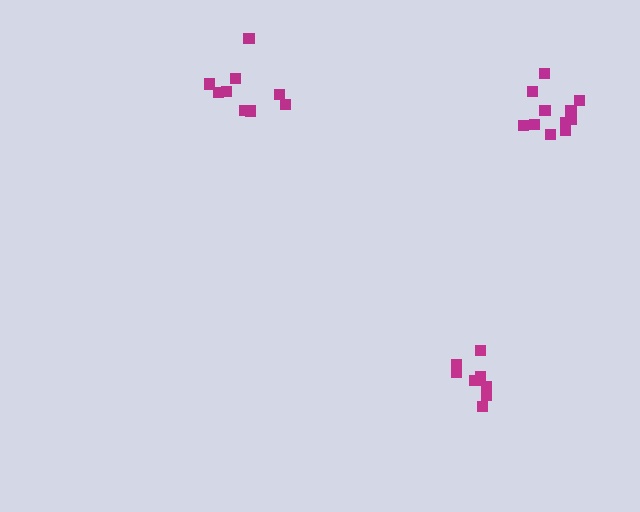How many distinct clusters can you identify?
There are 3 distinct clusters.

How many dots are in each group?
Group 1: 11 dots, Group 2: 8 dots, Group 3: 9 dots (28 total).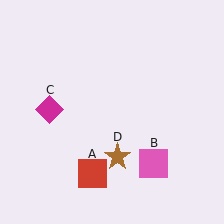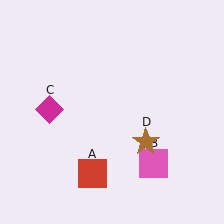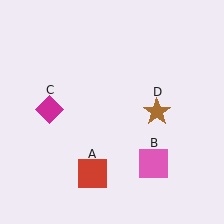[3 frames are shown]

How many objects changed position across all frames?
1 object changed position: brown star (object D).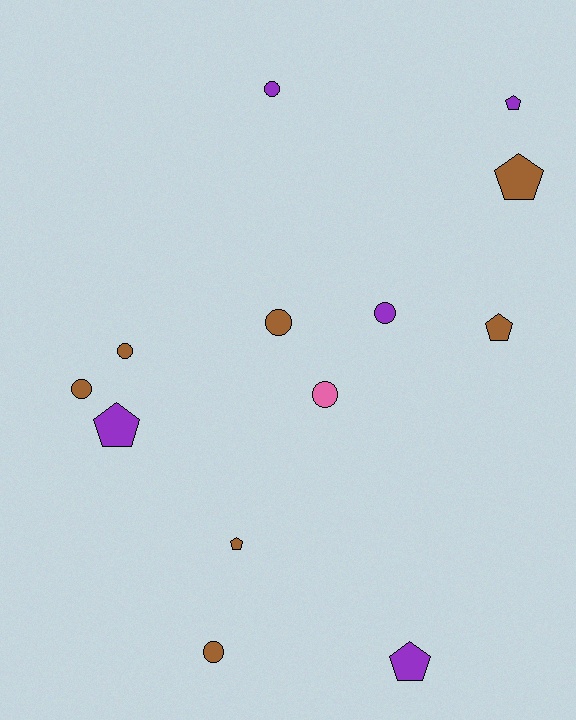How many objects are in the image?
There are 13 objects.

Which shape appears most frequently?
Circle, with 7 objects.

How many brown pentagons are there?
There are 3 brown pentagons.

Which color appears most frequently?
Brown, with 7 objects.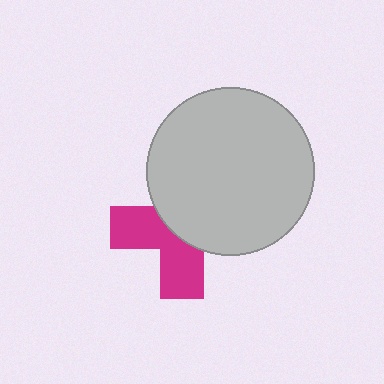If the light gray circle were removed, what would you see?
You would see the complete magenta cross.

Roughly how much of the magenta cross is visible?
About half of it is visible (roughly 45%).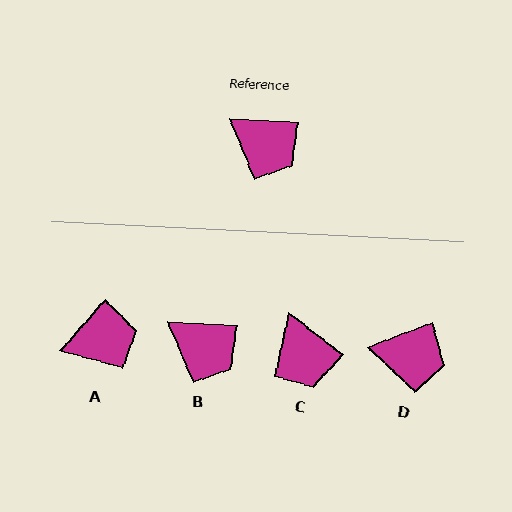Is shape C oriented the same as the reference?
No, it is off by about 35 degrees.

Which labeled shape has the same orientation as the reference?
B.